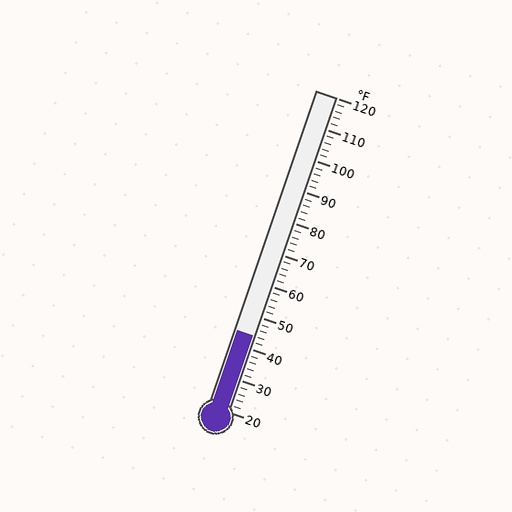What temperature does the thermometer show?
The thermometer shows approximately 44°F.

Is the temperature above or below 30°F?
The temperature is above 30°F.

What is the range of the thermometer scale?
The thermometer scale ranges from 20°F to 120°F.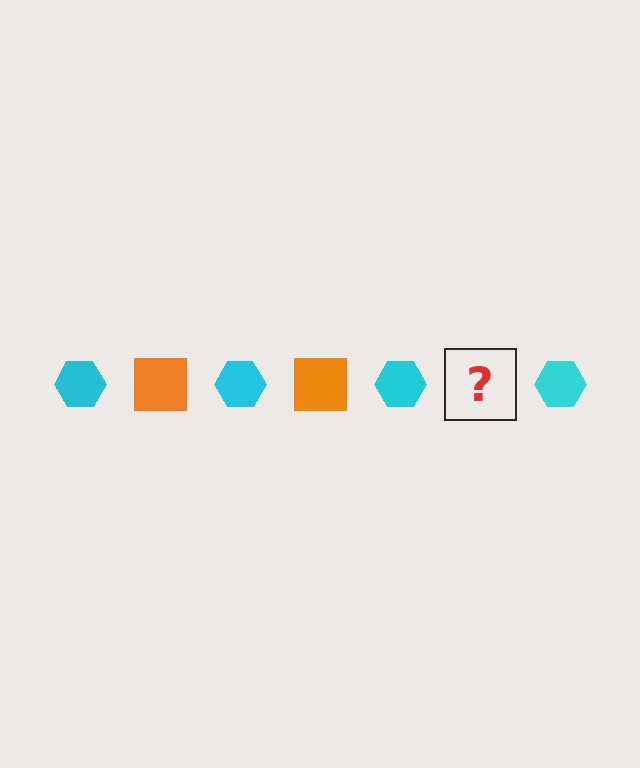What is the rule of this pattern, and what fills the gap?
The rule is that the pattern alternates between cyan hexagon and orange square. The gap should be filled with an orange square.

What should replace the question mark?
The question mark should be replaced with an orange square.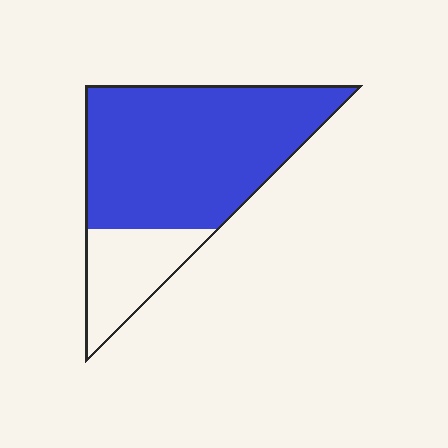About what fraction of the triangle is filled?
About three quarters (3/4).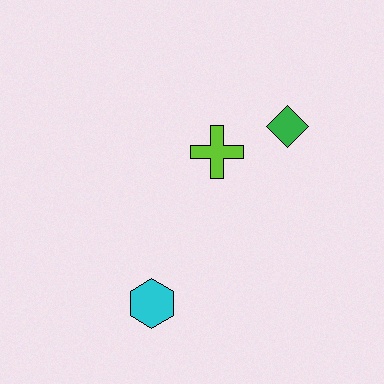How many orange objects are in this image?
There are no orange objects.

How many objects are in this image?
There are 3 objects.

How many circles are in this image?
There are no circles.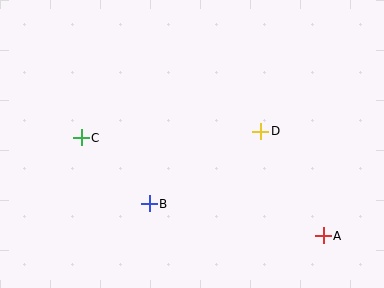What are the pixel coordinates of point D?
Point D is at (261, 131).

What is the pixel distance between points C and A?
The distance between C and A is 261 pixels.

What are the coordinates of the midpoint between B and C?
The midpoint between B and C is at (115, 171).